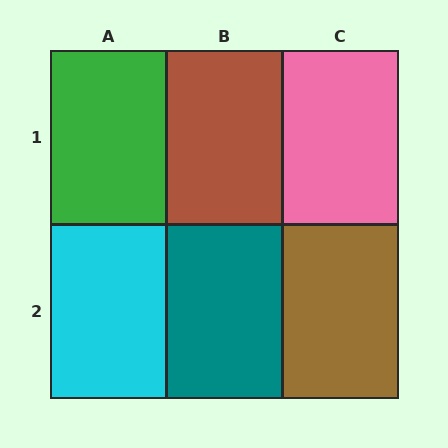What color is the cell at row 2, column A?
Cyan.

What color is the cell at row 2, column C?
Brown.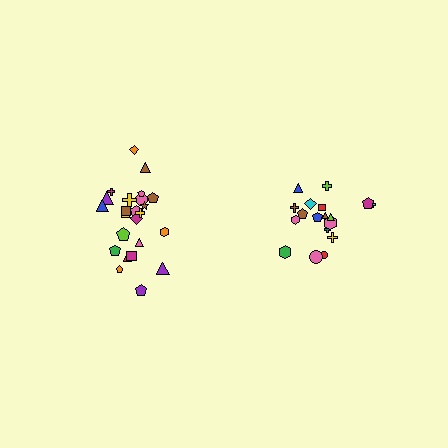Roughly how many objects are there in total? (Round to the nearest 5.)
Roughly 45 objects in total.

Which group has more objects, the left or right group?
The left group.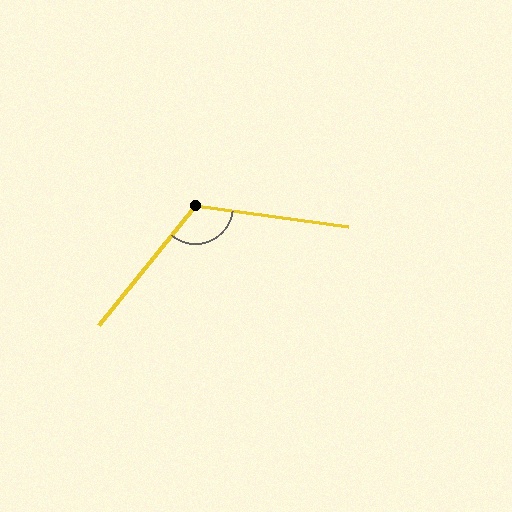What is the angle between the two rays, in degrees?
Approximately 122 degrees.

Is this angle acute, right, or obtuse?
It is obtuse.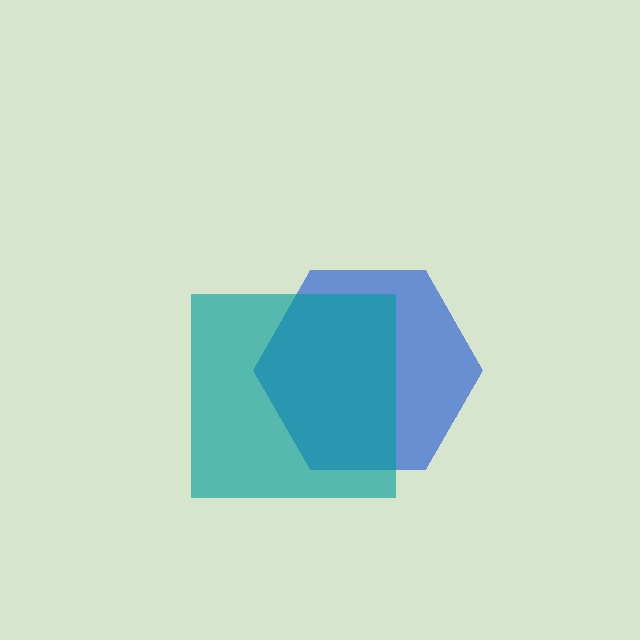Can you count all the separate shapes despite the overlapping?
Yes, there are 2 separate shapes.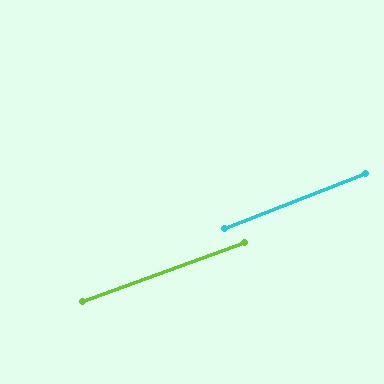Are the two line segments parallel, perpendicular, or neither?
Parallel — their directions differ by only 1.3°.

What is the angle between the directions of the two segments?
Approximately 1 degree.